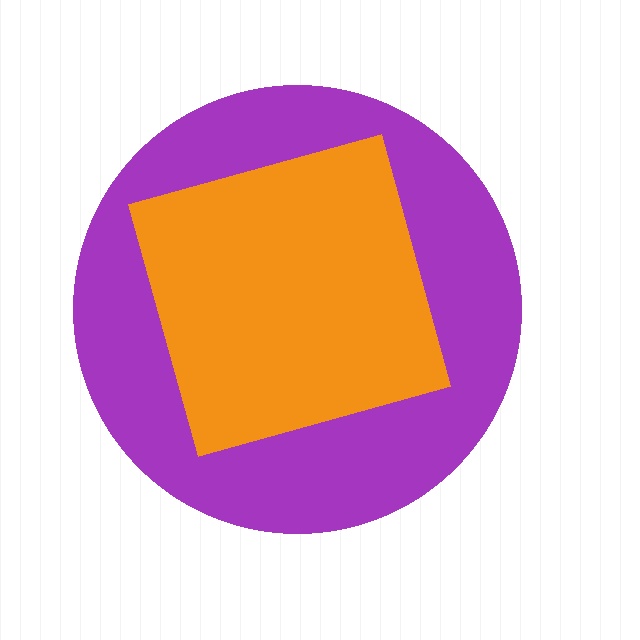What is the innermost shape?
The orange diamond.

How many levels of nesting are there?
2.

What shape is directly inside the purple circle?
The orange diamond.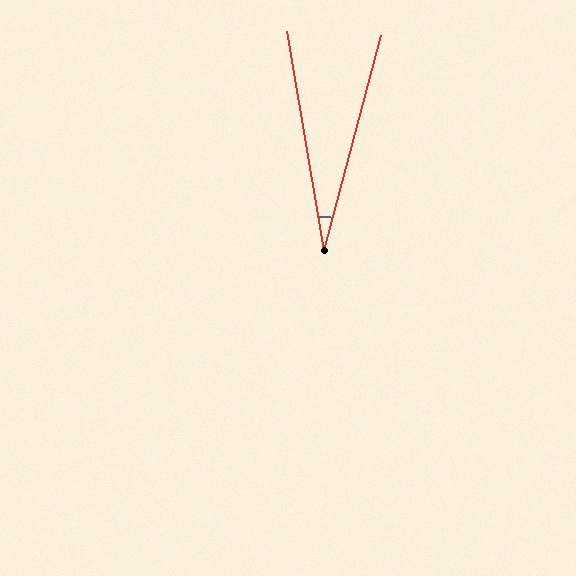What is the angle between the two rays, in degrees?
Approximately 24 degrees.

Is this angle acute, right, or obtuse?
It is acute.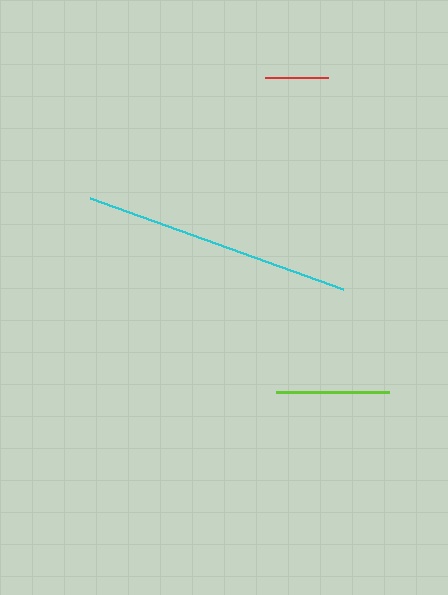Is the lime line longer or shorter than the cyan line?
The cyan line is longer than the lime line.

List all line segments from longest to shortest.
From longest to shortest: cyan, lime, red.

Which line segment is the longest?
The cyan line is the longest at approximately 268 pixels.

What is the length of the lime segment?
The lime segment is approximately 112 pixels long.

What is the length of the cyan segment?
The cyan segment is approximately 268 pixels long.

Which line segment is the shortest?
The red line is the shortest at approximately 63 pixels.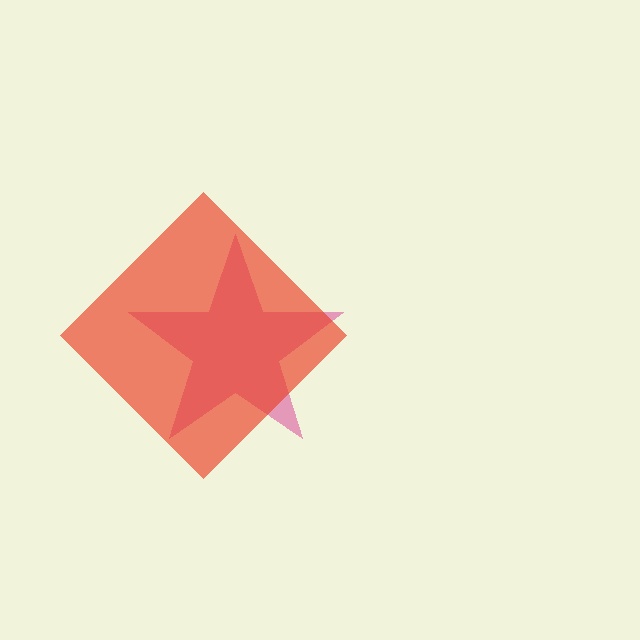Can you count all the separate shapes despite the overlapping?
Yes, there are 2 separate shapes.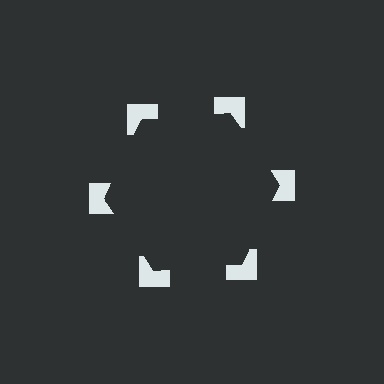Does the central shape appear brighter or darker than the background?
It typically appears slightly darker than the background, even though no actual brightness change is drawn.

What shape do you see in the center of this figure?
An illusory hexagon — its edges are inferred from the aligned wedge cuts in the notched squares, not physically drawn.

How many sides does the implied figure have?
6 sides.